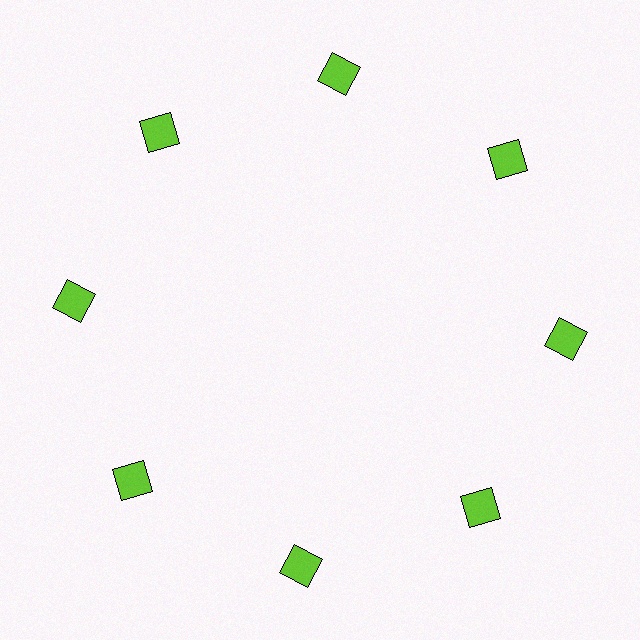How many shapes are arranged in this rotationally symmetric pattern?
There are 8 shapes, arranged in 8 groups of 1.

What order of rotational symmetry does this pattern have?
This pattern has 8-fold rotational symmetry.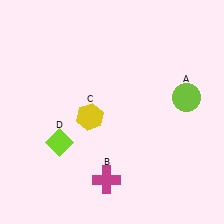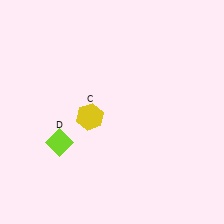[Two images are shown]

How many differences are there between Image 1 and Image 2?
There are 2 differences between the two images.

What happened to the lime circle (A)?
The lime circle (A) was removed in Image 2. It was in the top-right area of Image 1.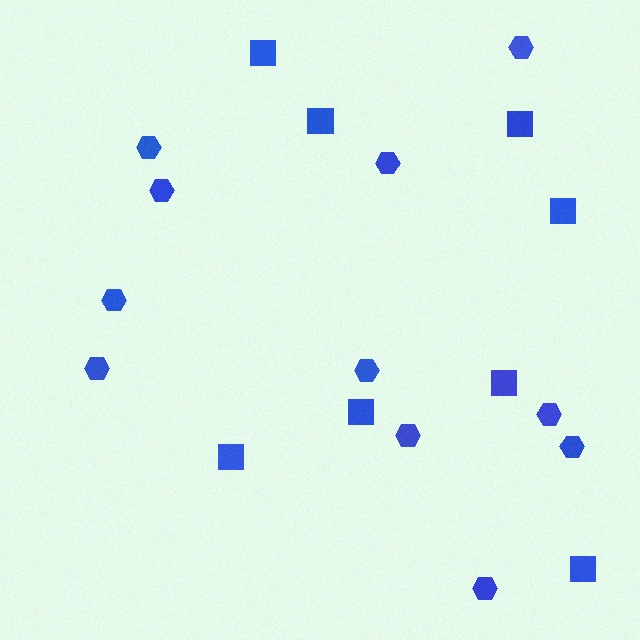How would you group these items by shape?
There are 2 groups: one group of hexagons (11) and one group of squares (8).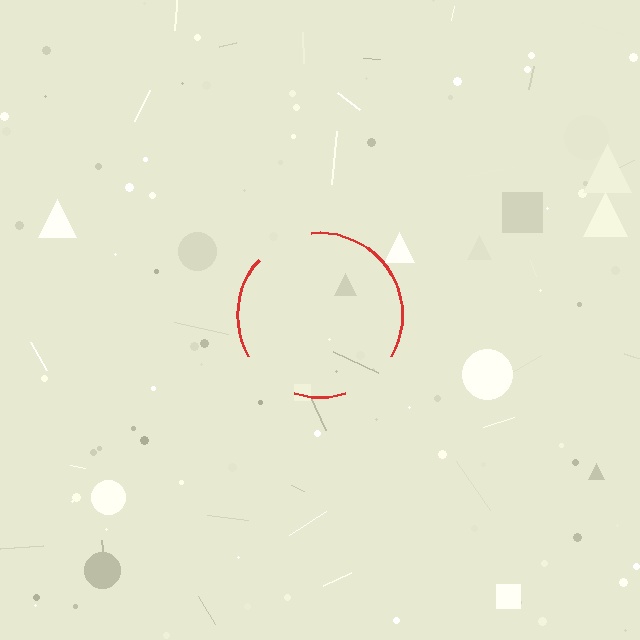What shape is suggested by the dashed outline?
The dashed outline suggests a circle.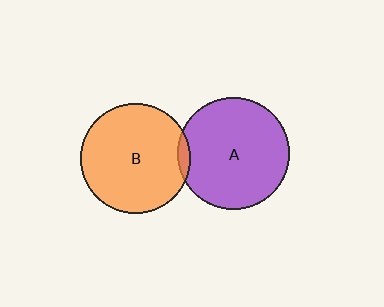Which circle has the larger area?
Circle A (purple).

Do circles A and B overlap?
Yes.